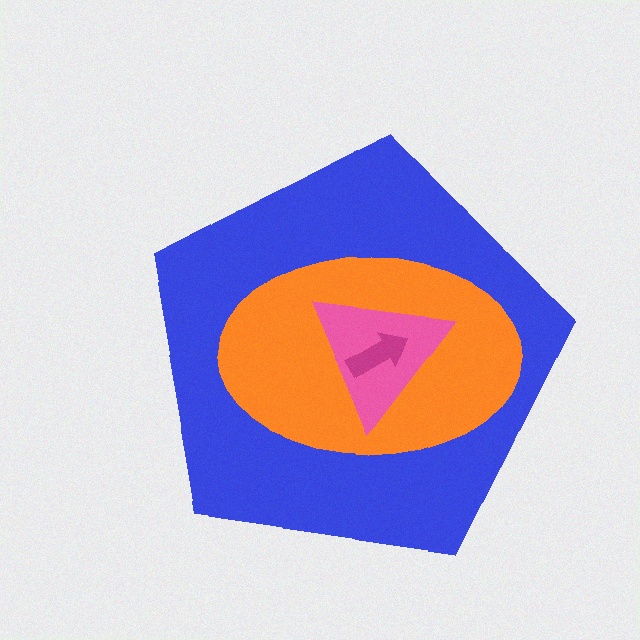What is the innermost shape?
The magenta arrow.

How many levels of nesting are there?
4.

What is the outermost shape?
The blue pentagon.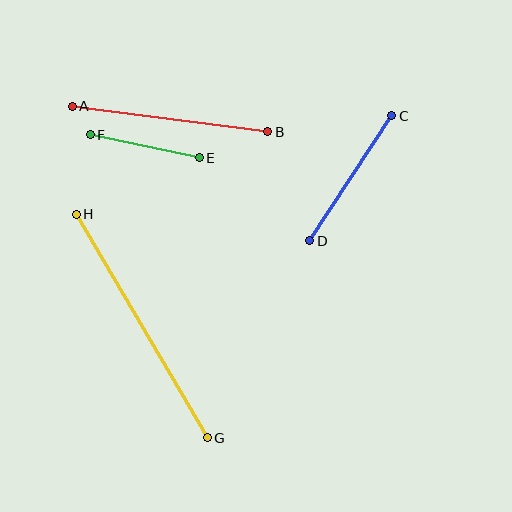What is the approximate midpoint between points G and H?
The midpoint is at approximately (142, 326) pixels.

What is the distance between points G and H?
The distance is approximately 259 pixels.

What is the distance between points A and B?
The distance is approximately 197 pixels.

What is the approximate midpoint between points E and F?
The midpoint is at approximately (145, 146) pixels.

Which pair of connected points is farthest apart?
Points G and H are farthest apart.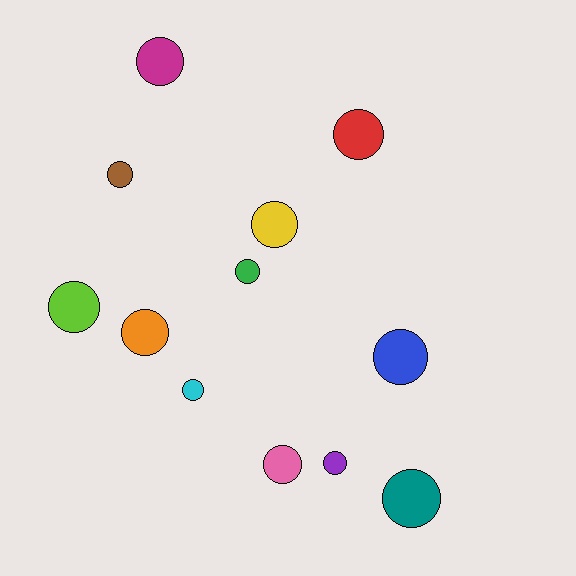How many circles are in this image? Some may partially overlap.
There are 12 circles.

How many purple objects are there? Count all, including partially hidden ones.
There is 1 purple object.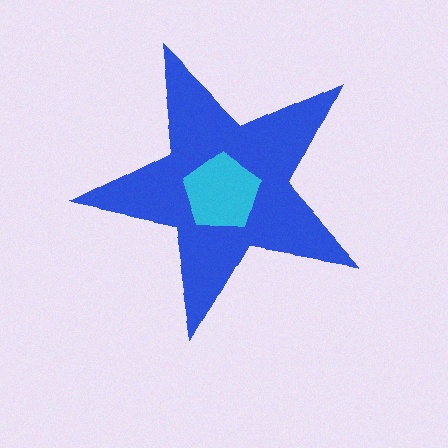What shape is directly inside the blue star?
The cyan pentagon.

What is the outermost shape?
The blue star.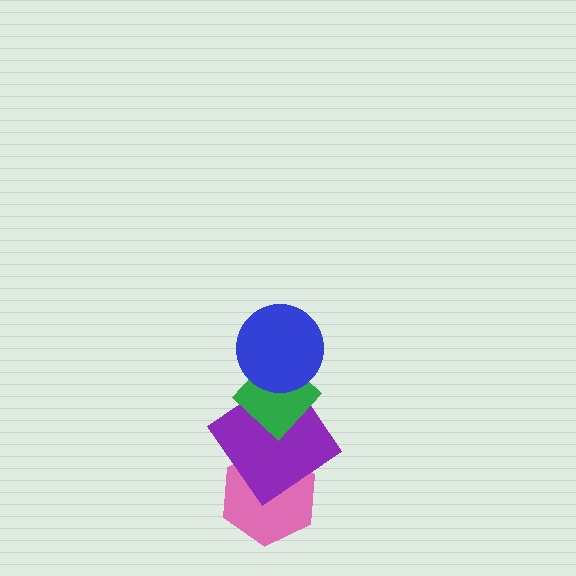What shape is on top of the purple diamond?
The green diamond is on top of the purple diamond.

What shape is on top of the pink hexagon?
The purple diamond is on top of the pink hexagon.